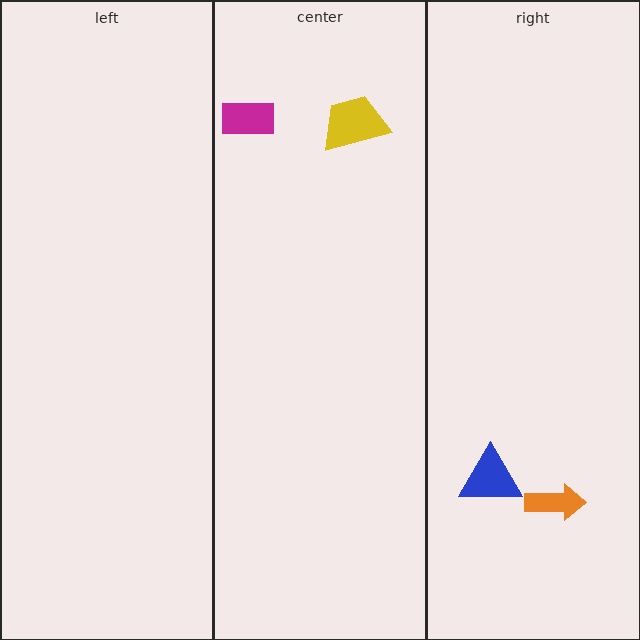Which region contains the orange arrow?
The right region.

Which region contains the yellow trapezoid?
The center region.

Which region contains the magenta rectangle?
The center region.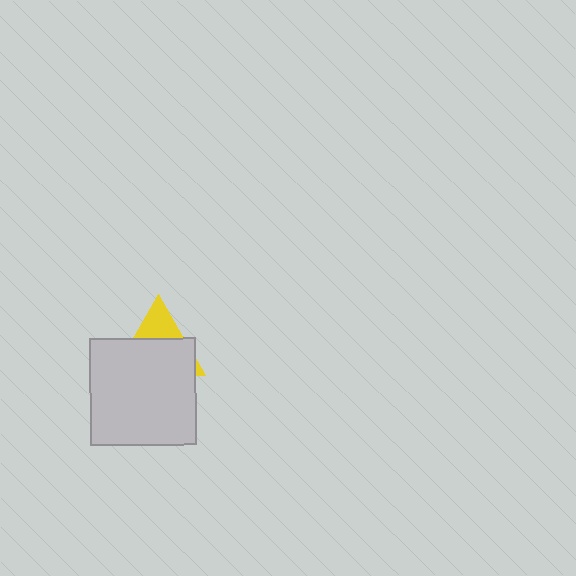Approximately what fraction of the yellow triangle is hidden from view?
Roughly 68% of the yellow triangle is hidden behind the light gray square.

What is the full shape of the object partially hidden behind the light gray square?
The partially hidden object is a yellow triangle.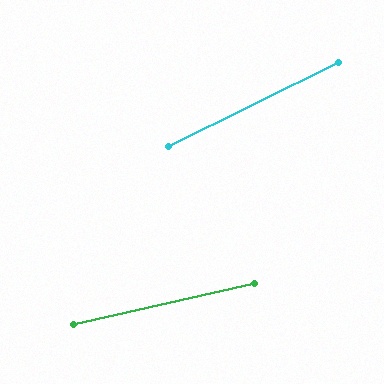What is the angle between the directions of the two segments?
Approximately 13 degrees.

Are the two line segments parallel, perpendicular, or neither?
Neither parallel nor perpendicular — they differ by about 13°.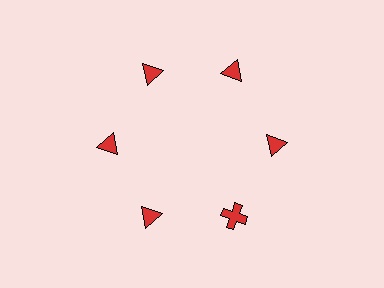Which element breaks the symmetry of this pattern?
The red cross at roughly the 5 o'clock position breaks the symmetry. All other shapes are red triangles.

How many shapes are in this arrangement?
There are 6 shapes arranged in a ring pattern.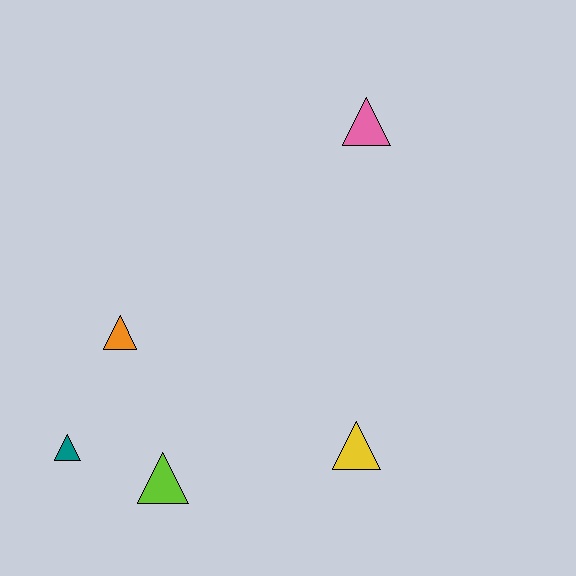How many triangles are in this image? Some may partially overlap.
There are 5 triangles.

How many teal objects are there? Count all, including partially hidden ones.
There is 1 teal object.